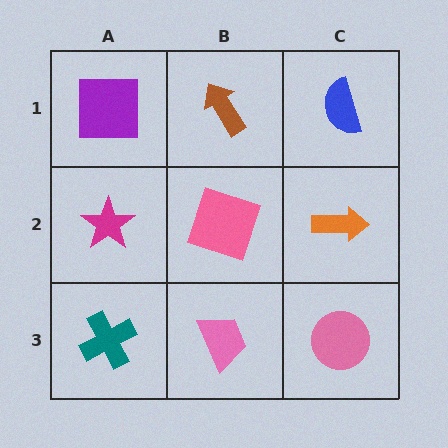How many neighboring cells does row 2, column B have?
4.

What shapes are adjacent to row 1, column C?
An orange arrow (row 2, column C), a brown arrow (row 1, column B).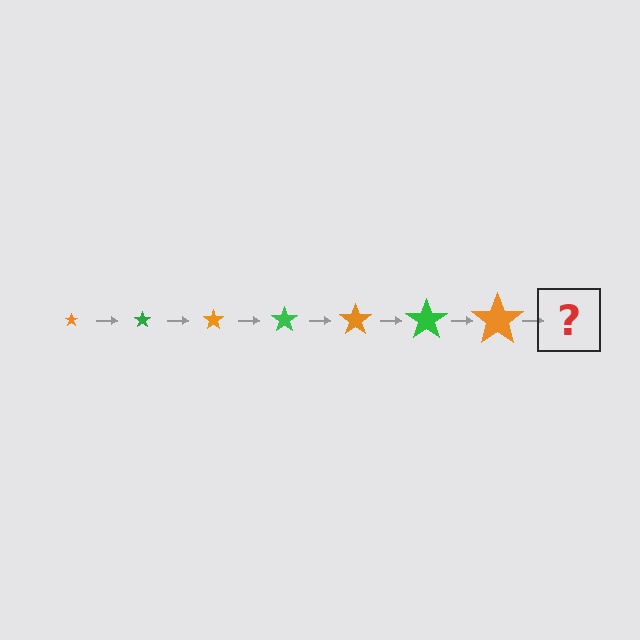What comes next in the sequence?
The next element should be a green star, larger than the previous one.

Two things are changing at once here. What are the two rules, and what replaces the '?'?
The two rules are that the star grows larger each step and the color cycles through orange and green. The '?' should be a green star, larger than the previous one.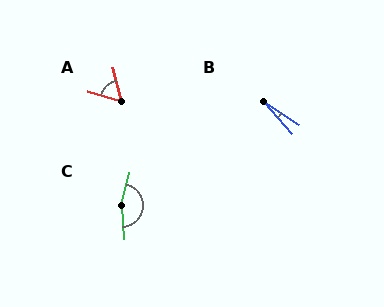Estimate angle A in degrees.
Approximately 59 degrees.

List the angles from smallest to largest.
B (16°), A (59°), C (161°).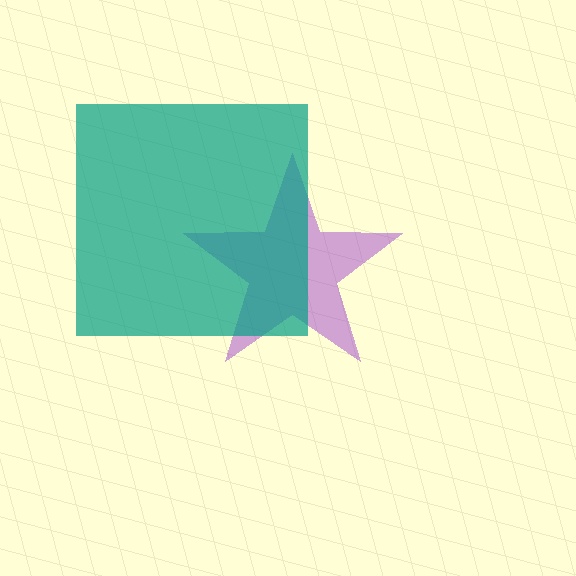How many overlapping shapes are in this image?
There are 2 overlapping shapes in the image.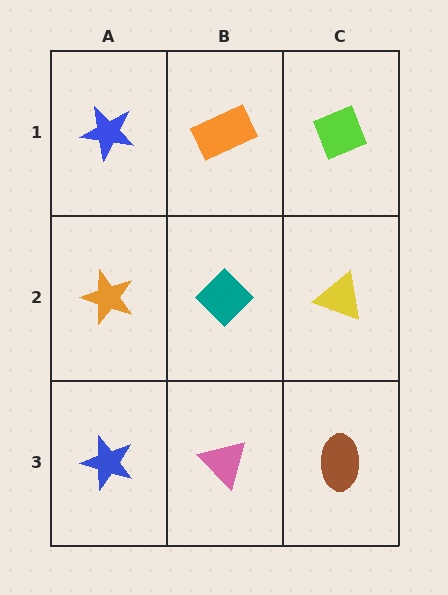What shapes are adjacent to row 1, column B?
A teal diamond (row 2, column B), a blue star (row 1, column A), a lime diamond (row 1, column C).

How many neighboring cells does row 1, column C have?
2.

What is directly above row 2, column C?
A lime diamond.